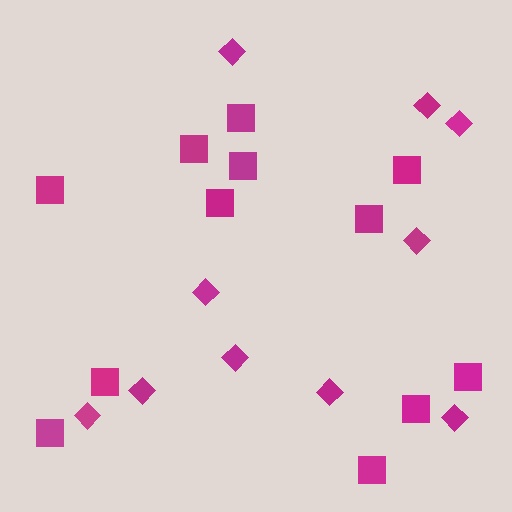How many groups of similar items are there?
There are 2 groups: one group of diamonds (10) and one group of squares (12).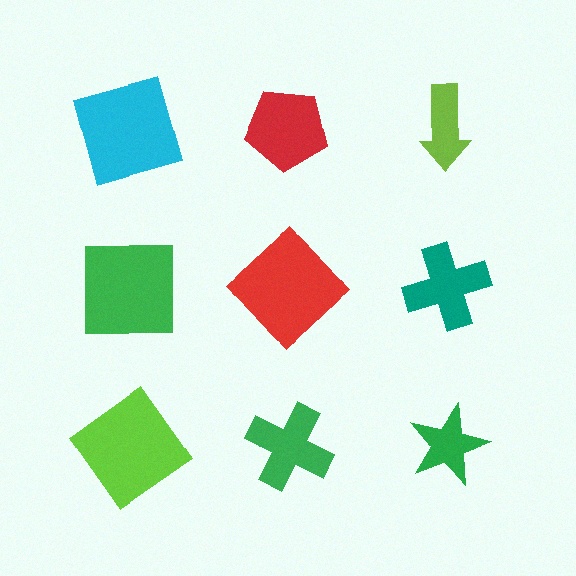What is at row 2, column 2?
A red diamond.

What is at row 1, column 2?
A red pentagon.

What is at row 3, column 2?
A green cross.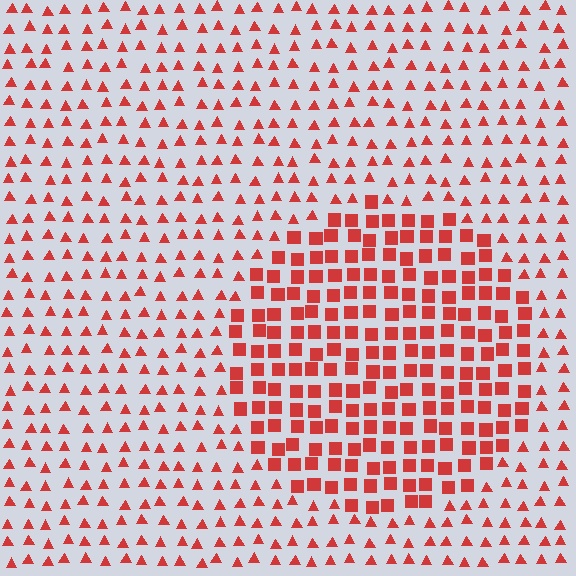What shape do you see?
I see a circle.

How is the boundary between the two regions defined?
The boundary is defined by a change in element shape: squares inside vs. triangles outside. All elements share the same color and spacing.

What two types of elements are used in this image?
The image uses squares inside the circle region and triangles outside it.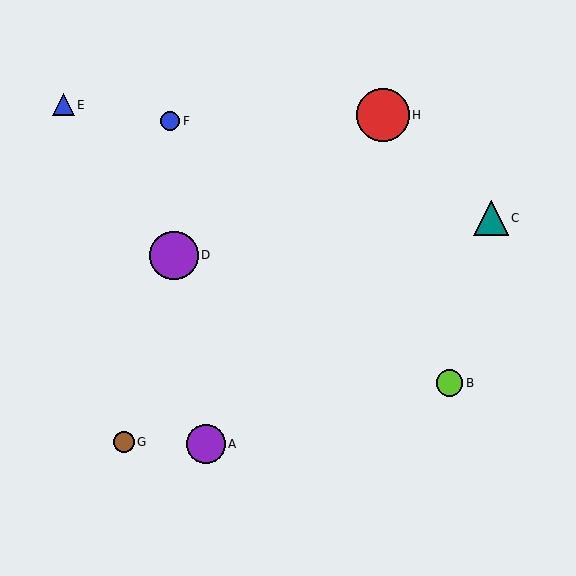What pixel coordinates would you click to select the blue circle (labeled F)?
Click at (170, 121) to select the blue circle F.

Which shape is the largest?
The red circle (labeled H) is the largest.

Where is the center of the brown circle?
The center of the brown circle is at (124, 442).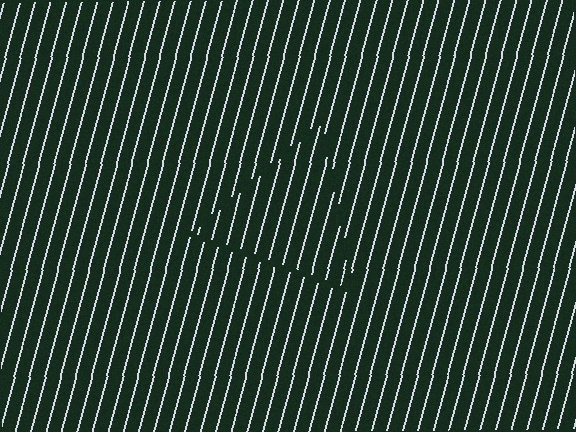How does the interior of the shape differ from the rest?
The interior of the shape contains the same grating, shifted by half a period — the contour is defined by the phase discontinuity where line-ends from the inner and outer gratings abut.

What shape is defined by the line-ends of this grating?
An illusory triangle. The interior of the shape contains the same grating, shifted by half a period — the contour is defined by the phase discontinuity where line-ends from the inner and outer gratings abut.